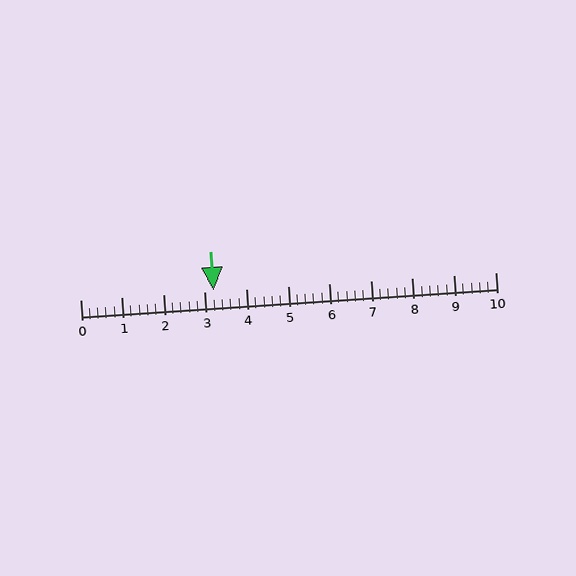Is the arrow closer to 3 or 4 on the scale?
The arrow is closer to 3.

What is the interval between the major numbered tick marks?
The major tick marks are spaced 1 units apart.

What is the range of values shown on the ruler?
The ruler shows values from 0 to 10.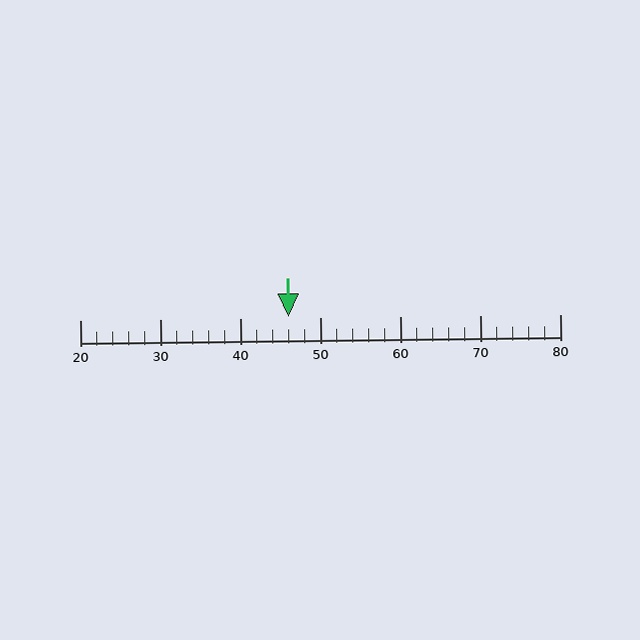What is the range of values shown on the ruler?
The ruler shows values from 20 to 80.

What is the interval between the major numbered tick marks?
The major tick marks are spaced 10 units apart.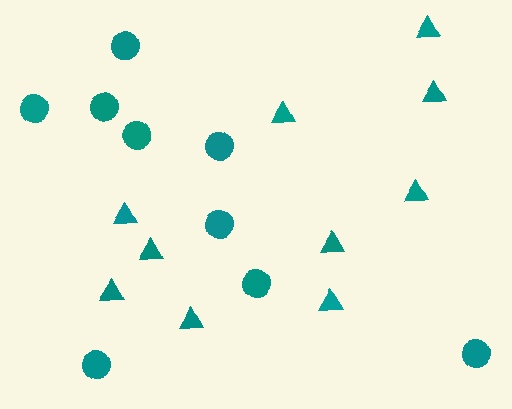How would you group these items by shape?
There are 2 groups: one group of triangles (10) and one group of circles (9).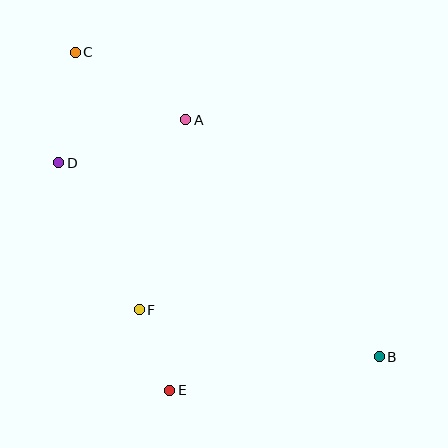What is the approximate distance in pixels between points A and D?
The distance between A and D is approximately 134 pixels.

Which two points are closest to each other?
Points E and F are closest to each other.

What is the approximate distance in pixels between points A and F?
The distance between A and F is approximately 196 pixels.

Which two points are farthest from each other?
Points B and C are farthest from each other.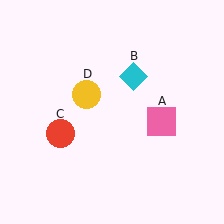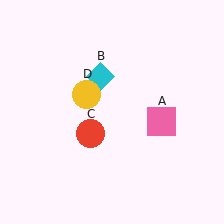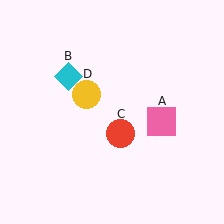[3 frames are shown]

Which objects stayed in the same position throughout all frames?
Pink square (object A) and yellow circle (object D) remained stationary.